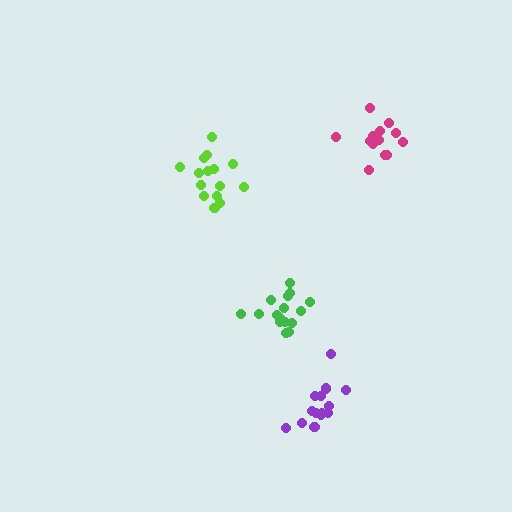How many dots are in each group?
Group 1: 14 dots, Group 2: 16 dots, Group 3: 15 dots, Group 4: 14 dots (59 total).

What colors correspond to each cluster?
The clusters are colored: magenta, green, lime, purple.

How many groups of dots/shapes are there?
There are 4 groups.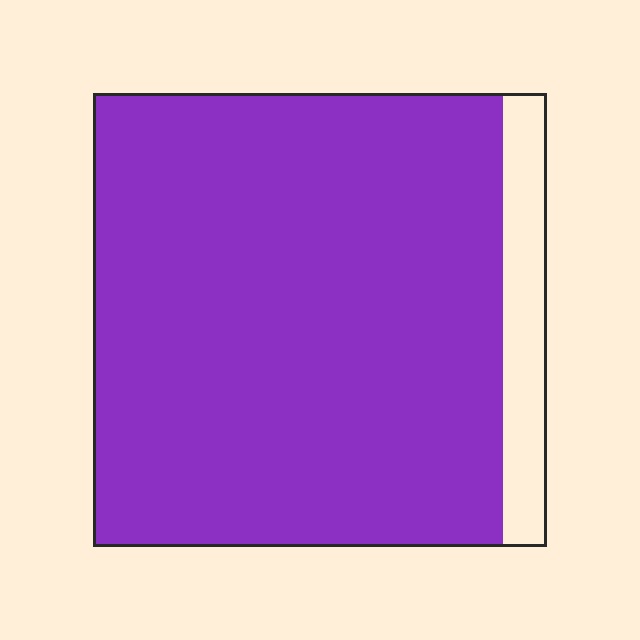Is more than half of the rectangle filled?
Yes.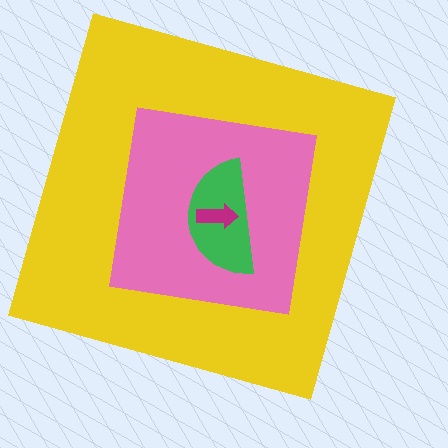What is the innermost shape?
The magenta arrow.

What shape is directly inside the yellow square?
The pink square.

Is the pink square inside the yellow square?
Yes.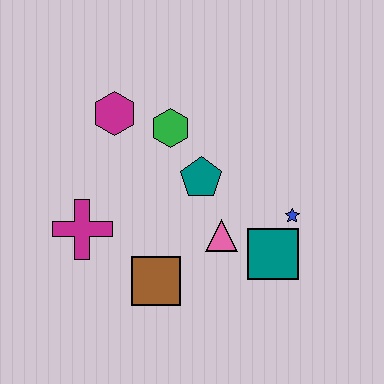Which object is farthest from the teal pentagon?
The magenta cross is farthest from the teal pentagon.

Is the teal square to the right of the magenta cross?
Yes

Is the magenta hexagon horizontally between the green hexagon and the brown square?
No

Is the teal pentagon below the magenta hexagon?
Yes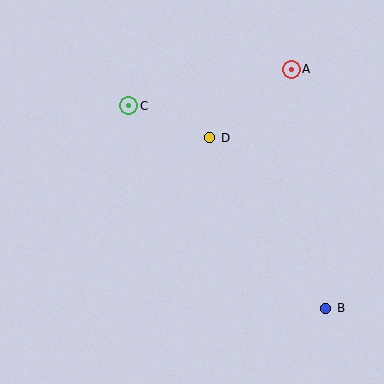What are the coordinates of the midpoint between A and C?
The midpoint between A and C is at (210, 87).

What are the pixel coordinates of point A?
Point A is at (291, 69).